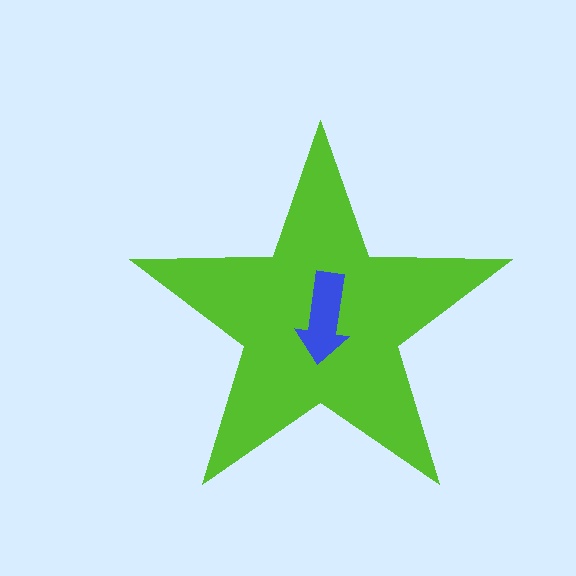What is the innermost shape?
The blue arrow.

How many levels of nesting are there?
2.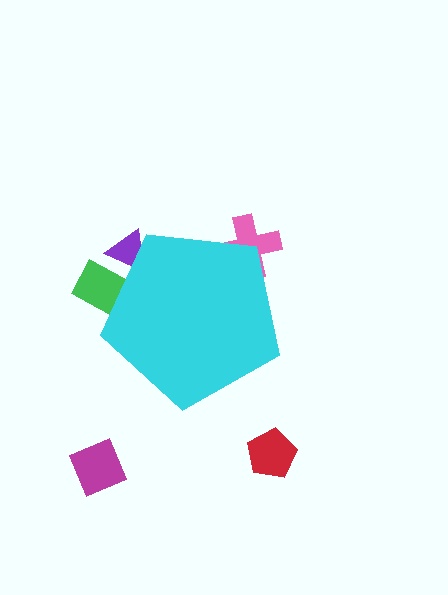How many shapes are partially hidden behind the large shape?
3 shapes are partially hidden.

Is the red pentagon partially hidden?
No, the red pentagon is fully visible.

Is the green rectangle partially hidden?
Yes, the green rectangle is partially hidden behind the cyan pentagon.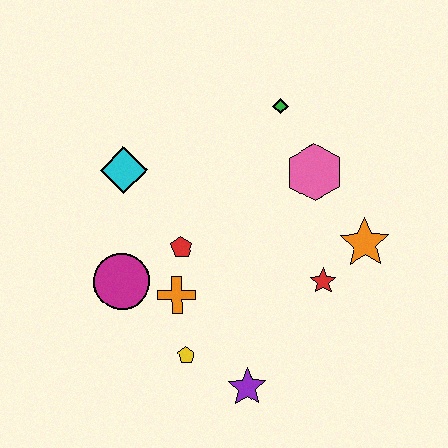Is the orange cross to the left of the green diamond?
Yes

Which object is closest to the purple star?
The yellow pentagon is closest to the purple star.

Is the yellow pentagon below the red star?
Yes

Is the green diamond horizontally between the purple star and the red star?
Yes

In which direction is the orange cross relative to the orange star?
The orange cross is to the left of the orange star.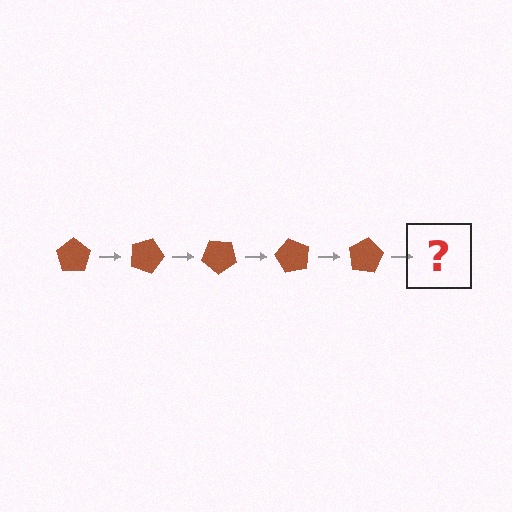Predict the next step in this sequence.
The next step is a brown pentagon rotated 100 degrees.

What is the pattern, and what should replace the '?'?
The pattern is that the pentagon rotates 20 degrees each step. The '?' should be a brown pentagon rotated 100 degrees.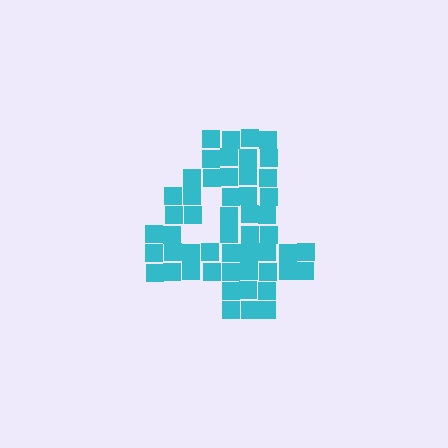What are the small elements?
The small elements are squares.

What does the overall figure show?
The overall figure shows the digit 4.